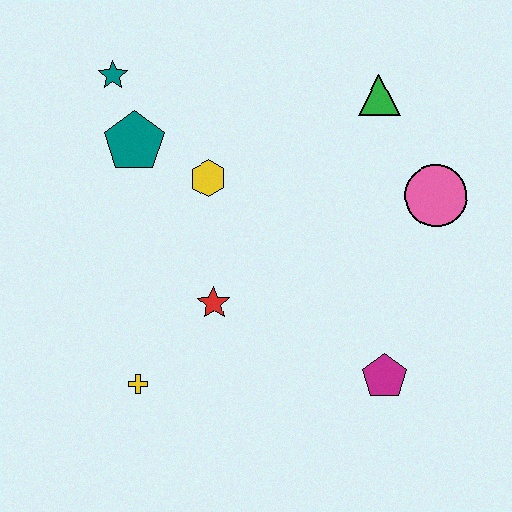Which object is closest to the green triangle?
The pink circle is closest to the green triangle.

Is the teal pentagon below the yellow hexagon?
No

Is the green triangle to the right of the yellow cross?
Yes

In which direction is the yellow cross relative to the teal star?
The yellow cross is below the teal star.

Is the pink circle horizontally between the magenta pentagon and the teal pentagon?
No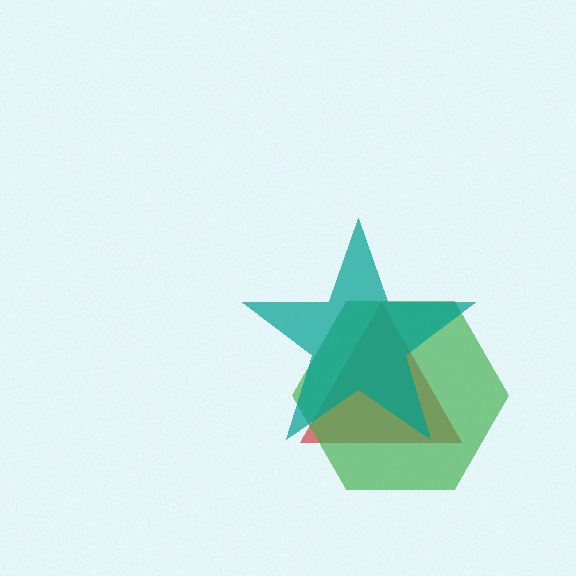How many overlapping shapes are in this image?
There are 3 overlapping shapes in the image.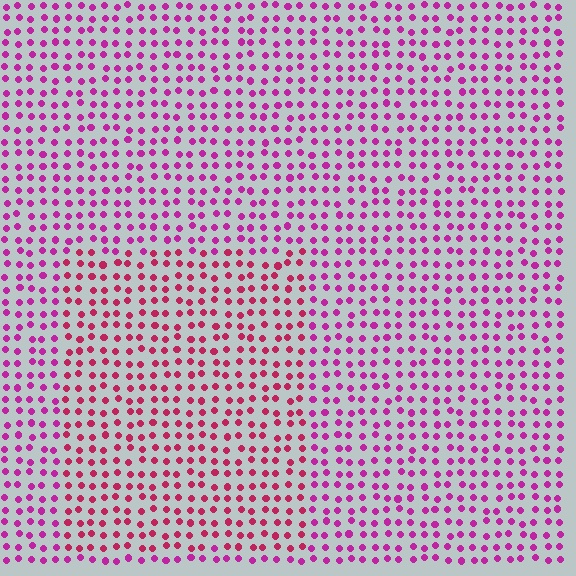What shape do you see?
I see a rectangle.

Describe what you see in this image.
The image is filled with small magenta elements in a uniform arrangement. A rectangle-shaped region is visible where the elements are tinted to a slightly different hue, forming a subtle color boundary.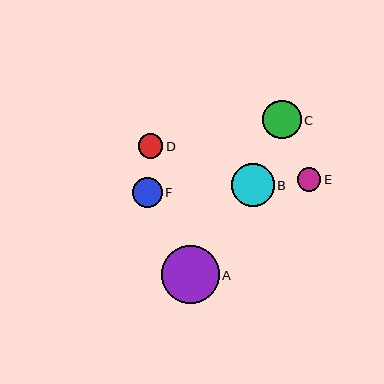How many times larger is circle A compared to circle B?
Circle A is approximately 1.3 times the size of circle B.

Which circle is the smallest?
Circle E is the smallest with a size of approximately 23 pixels.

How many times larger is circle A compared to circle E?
Circle A is approximately 2.5 times the size of circle E.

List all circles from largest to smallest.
From largest to smallest: A, B, C, F, D, E.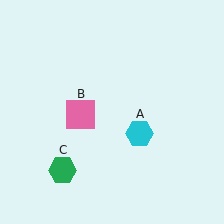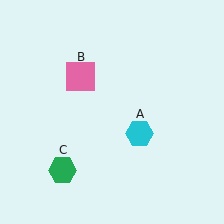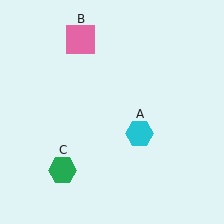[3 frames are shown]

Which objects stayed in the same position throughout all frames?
Cyan hexagon (object A) and green hexagon (object C) remained stationary.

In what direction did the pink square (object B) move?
The pink square (object B) moved up.